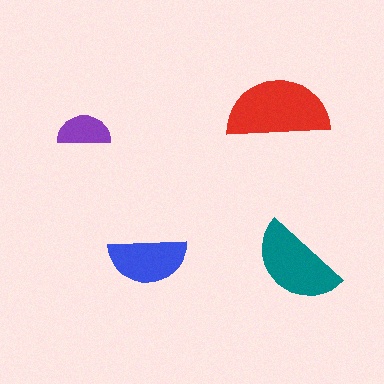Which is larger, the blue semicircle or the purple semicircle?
The blue one.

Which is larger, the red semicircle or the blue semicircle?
The red one.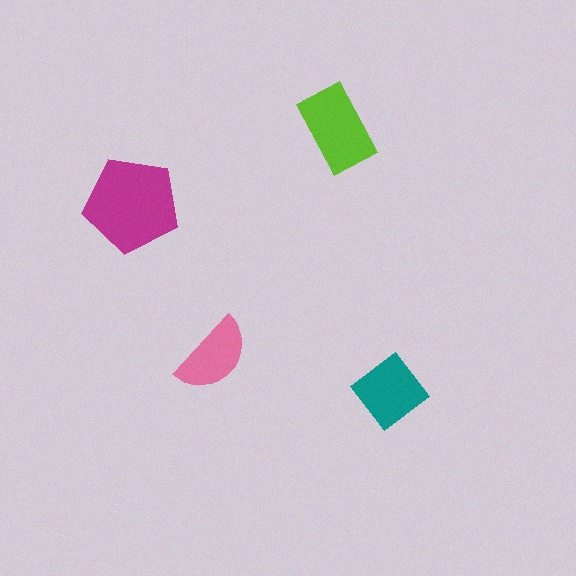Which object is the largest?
The magenta pentagon.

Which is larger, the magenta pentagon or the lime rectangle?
The magenta pentagon.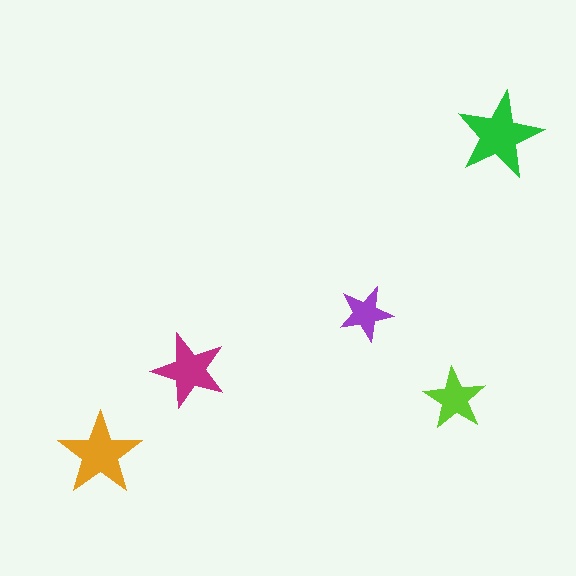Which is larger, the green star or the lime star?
The green one.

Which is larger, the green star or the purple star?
The green one.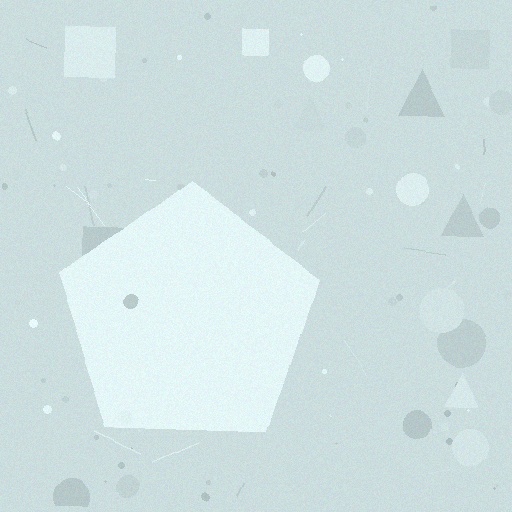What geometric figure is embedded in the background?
A pentagon is embedded in the background.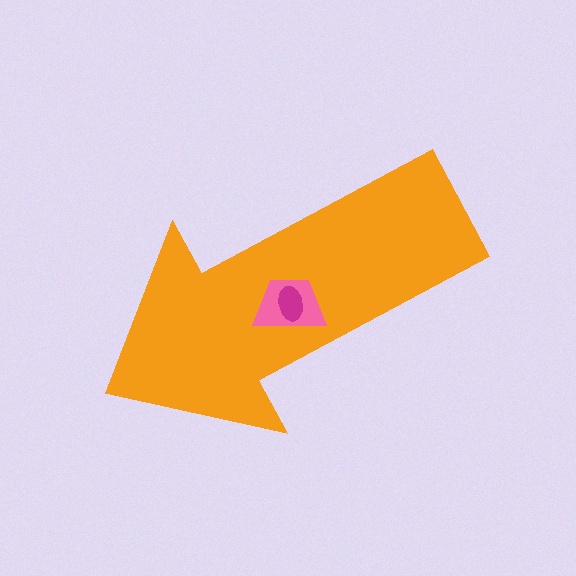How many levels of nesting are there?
3.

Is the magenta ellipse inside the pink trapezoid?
Yes.